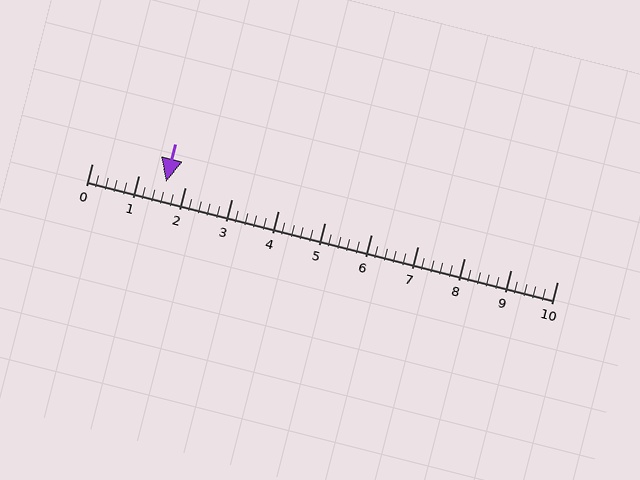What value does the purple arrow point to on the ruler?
The purple arrow points to approximately 1.6.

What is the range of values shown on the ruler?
The ruler shows values from 0 to 10.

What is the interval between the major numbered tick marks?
The major tick marks are spaced 1 units apart.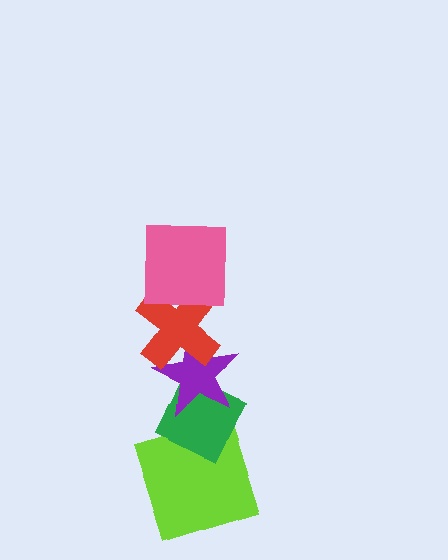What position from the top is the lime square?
The lime square is 5th from the top.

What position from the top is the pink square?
The pink square is 1st from the top.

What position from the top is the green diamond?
The green diamond is 4th from the top.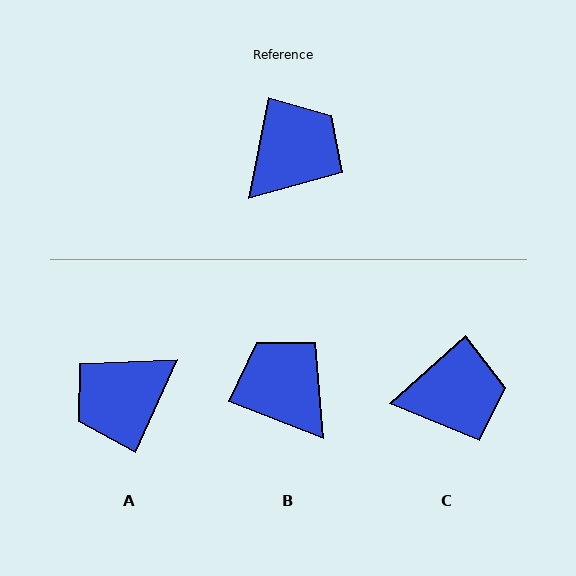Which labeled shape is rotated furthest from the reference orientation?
A, about 167 degrees away.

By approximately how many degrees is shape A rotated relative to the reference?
Approximately 167 degrees counter-clockwise.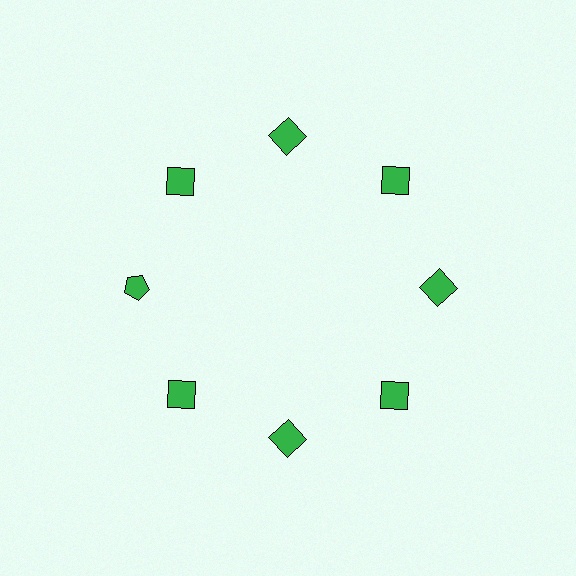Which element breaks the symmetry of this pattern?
The green pentagon at roughly the 9 o'clock position breaks the symmetry. All other shapes are green squares.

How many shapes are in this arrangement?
There are 8 shapes arranged in a ring pattern.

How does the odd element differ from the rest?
It has a different shape: pentagon instead of square.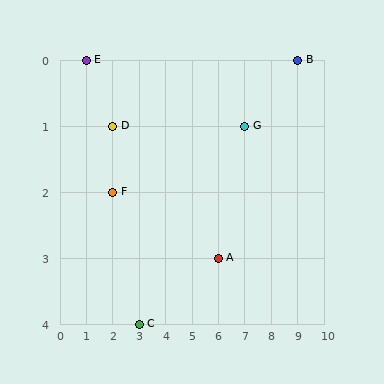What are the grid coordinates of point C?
Point C is at grid coordinates (3, 4).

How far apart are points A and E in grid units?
Points A and E are 5 columns and 3 rows apart (about 5.8 grid units diagonally).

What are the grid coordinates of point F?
Point F is at grid coordinates (2, 2).